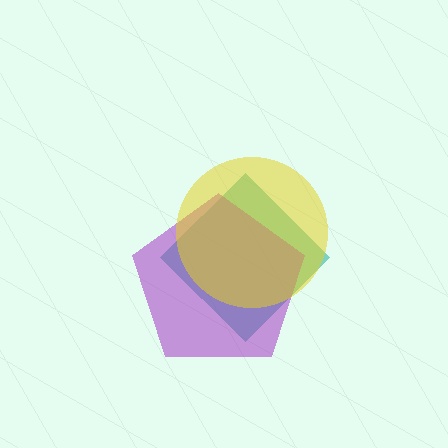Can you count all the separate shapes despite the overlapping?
Yes, there are 3 separate shapes.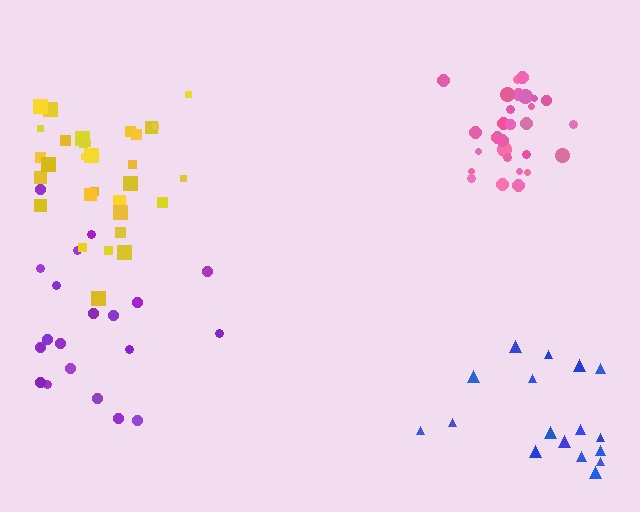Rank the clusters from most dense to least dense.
pink, yellow, blue, purple.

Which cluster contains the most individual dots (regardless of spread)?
Yellow (32).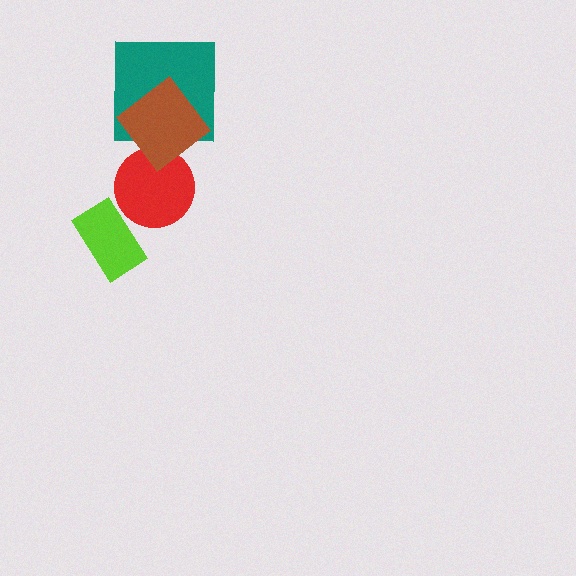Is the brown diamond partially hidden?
No, no other shape covers it.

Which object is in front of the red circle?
The brown diamond is in front of the red circle.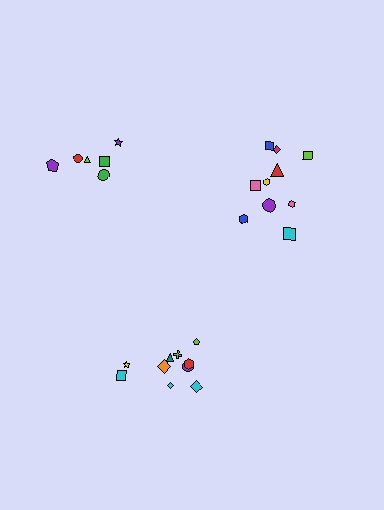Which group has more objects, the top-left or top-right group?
The top-right group.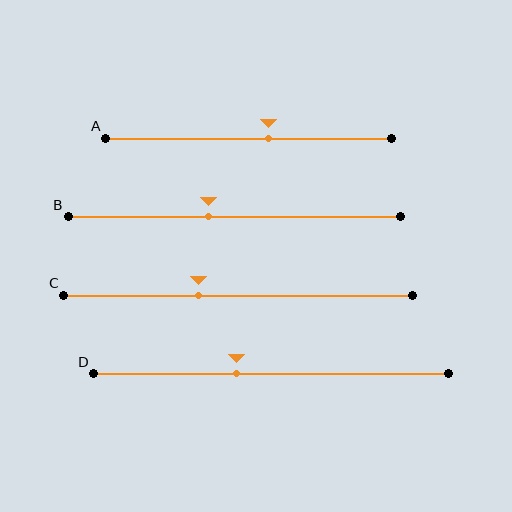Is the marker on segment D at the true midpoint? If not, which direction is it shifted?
No, the marker on segment D is shifted to the left by about 10% of the segment length.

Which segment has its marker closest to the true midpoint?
Segment A has its marker closest to the true midpoint.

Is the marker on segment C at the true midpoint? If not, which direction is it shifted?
No, the marker on segment C is shifted to the left by about 11% of the segment length.